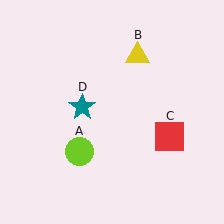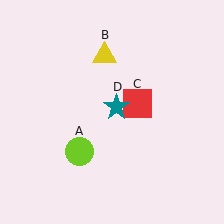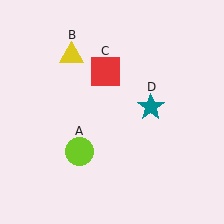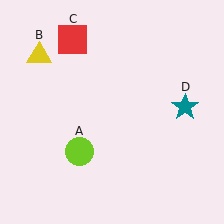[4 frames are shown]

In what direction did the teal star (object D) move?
The teal star (object D) moved right.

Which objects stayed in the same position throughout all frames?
Lime circle (object A) remained stationary.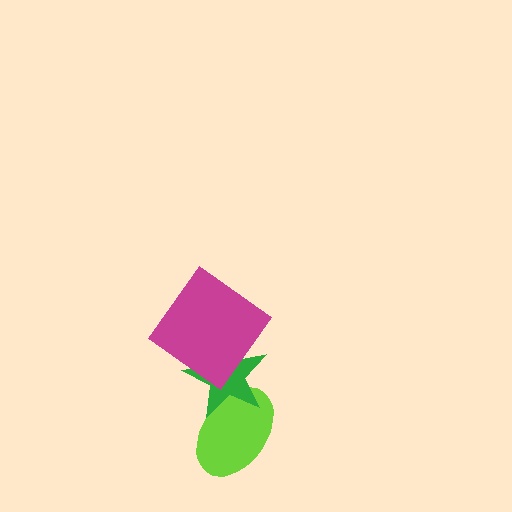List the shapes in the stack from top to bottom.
From top to bottom: the magenta diamond, the green star, the lime ellipse.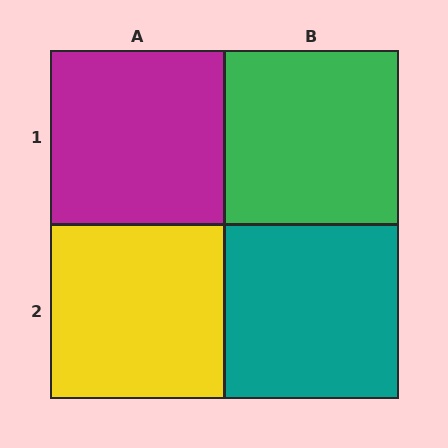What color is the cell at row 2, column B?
Teal.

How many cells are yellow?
1 cell is yellow.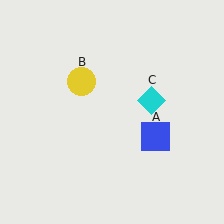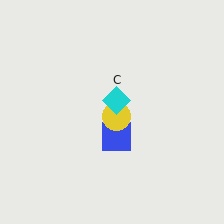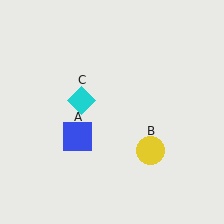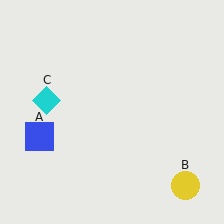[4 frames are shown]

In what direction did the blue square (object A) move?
The blue square (object A) moved left.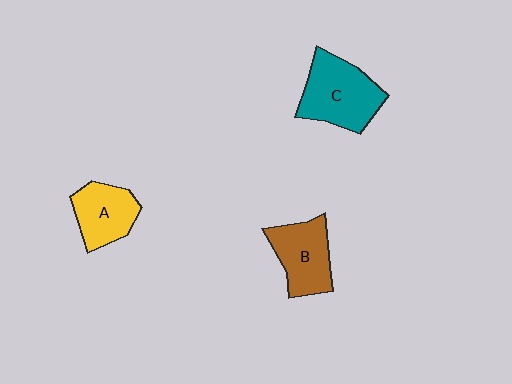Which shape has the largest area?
Shape C (teal).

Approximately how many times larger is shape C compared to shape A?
Approximately 1.4 times.